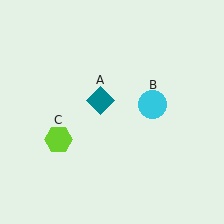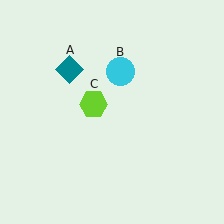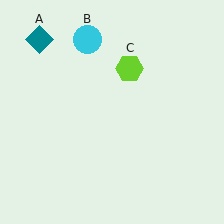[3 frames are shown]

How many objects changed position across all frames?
3 objects changed position: teal diamond (object A), cyan circle (object B), lime hexagon (object C).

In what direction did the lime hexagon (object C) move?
The lime hexagon (object C) moved up and to the right.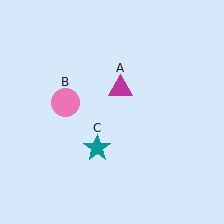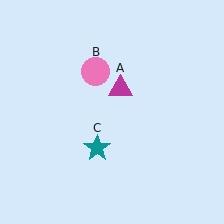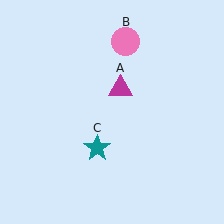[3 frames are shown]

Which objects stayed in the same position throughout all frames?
Magenta triangle (object A) and teal star (object C) remained stationary.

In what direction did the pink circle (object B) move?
The pink circle (object B) moved up and to the right.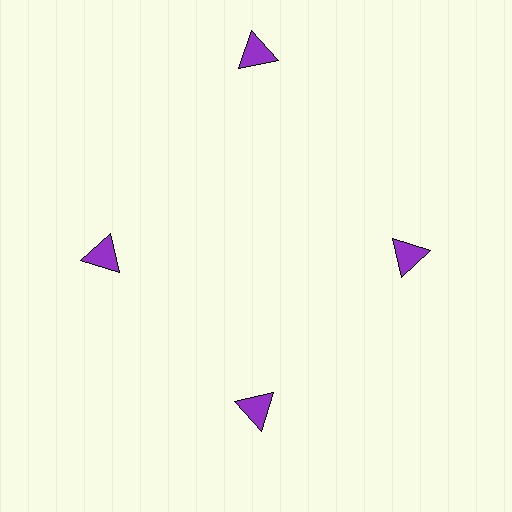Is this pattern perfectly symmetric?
No. The 4 purple triangles are arranged in a ring, but one element near the 12 o'clock position is pushed outward from the center, breaking the 4-fold rotational symmetry.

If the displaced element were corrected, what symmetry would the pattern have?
It would have 4-fold rotational symmetry — the pattern would map onto itself every 90 degrees.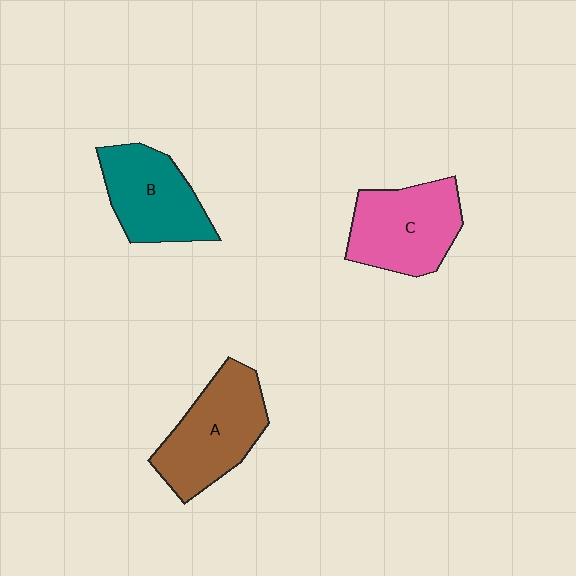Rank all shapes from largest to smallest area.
From largest to smallest: A (brown), C (pink), B (teal).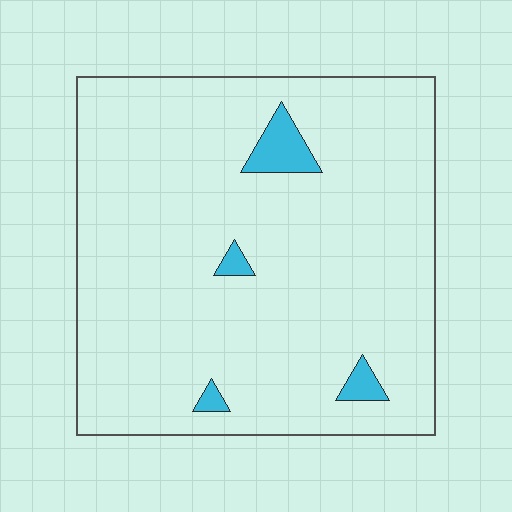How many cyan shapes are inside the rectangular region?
4.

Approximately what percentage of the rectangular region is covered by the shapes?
Approximately 5%.